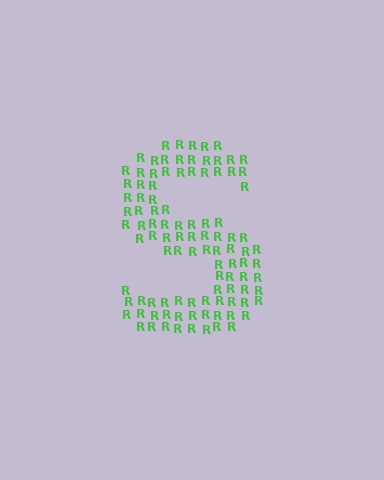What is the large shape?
The large shape is the letter S.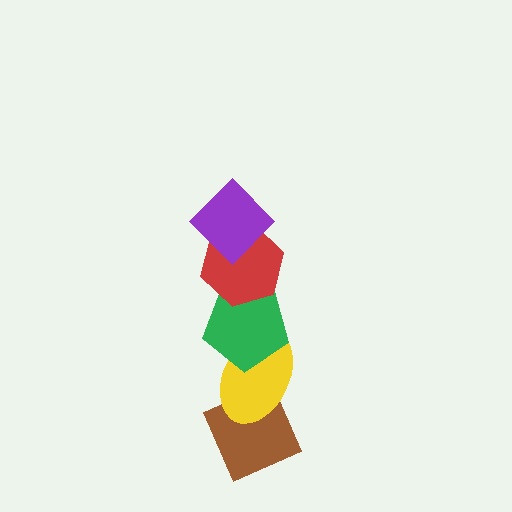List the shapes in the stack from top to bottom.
From top to bottom: the purple diamond, the red hexagon, the green pentagon, the yellow ellipse, the brown diamond.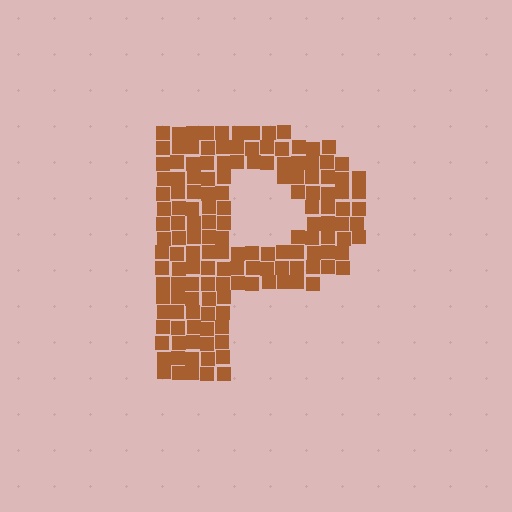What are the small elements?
The small elements are squares.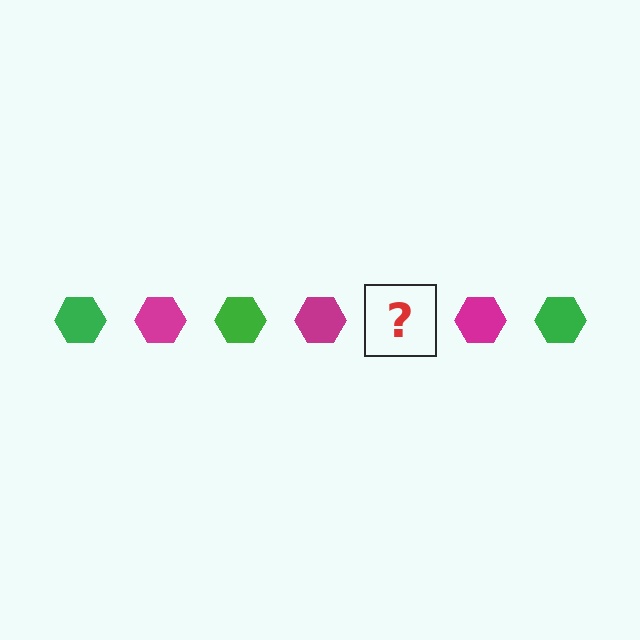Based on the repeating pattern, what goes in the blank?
The blank should be a green hexagon.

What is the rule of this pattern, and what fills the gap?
The rule is that the pattern cycles through green, magenta hexagons. The gap should be filled with a green hexagon.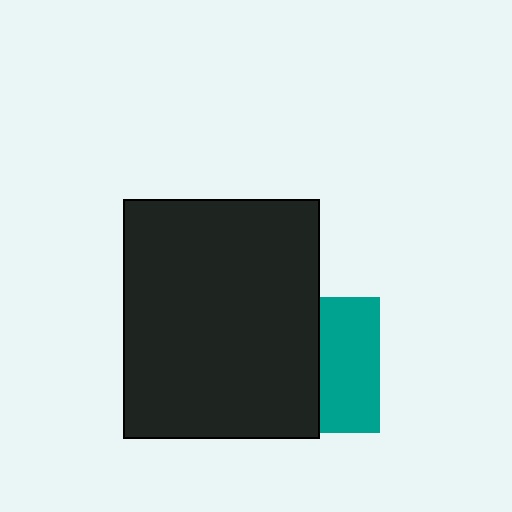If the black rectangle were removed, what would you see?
You would see the complete teal square.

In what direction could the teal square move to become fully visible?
The teal square could move right. That would shift it out from behind the black rectangle entirely.